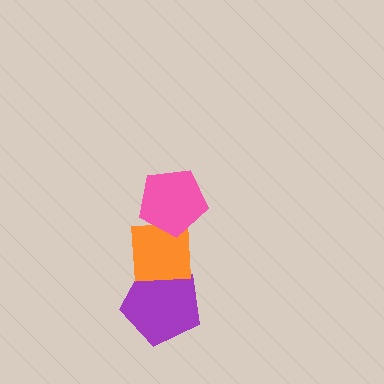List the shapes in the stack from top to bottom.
From top to bottom: the pink pentagon, the orange square, the purple pentagon.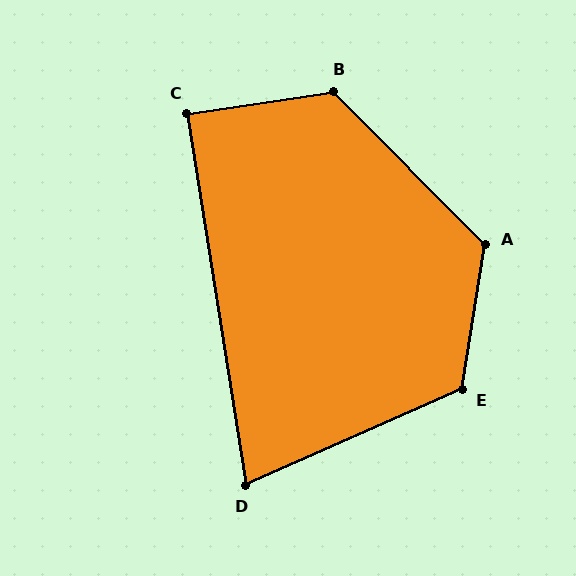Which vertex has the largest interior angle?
A, at approximately 126 degrees.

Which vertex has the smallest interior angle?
D, at approximately 75 degrees.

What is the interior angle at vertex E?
Approximately 123 degrees (obtuse).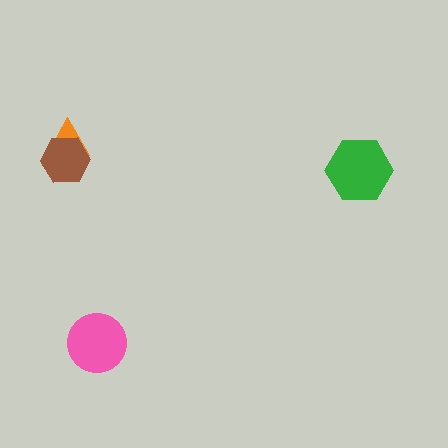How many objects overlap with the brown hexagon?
1 object overlaps with the brown hexagon.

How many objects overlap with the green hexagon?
0 objects overlap with the green hexagon.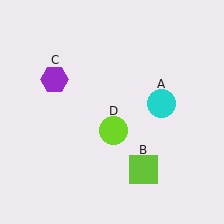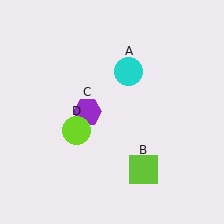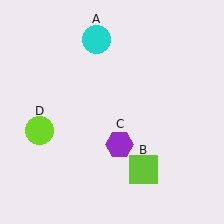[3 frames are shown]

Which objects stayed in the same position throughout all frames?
Lime square (object B) remained stationary.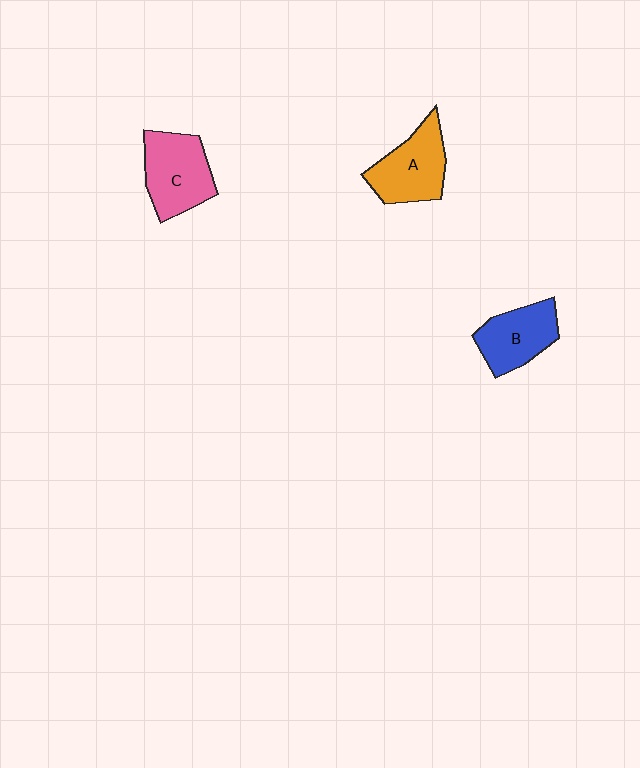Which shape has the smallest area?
Shape B (blue).